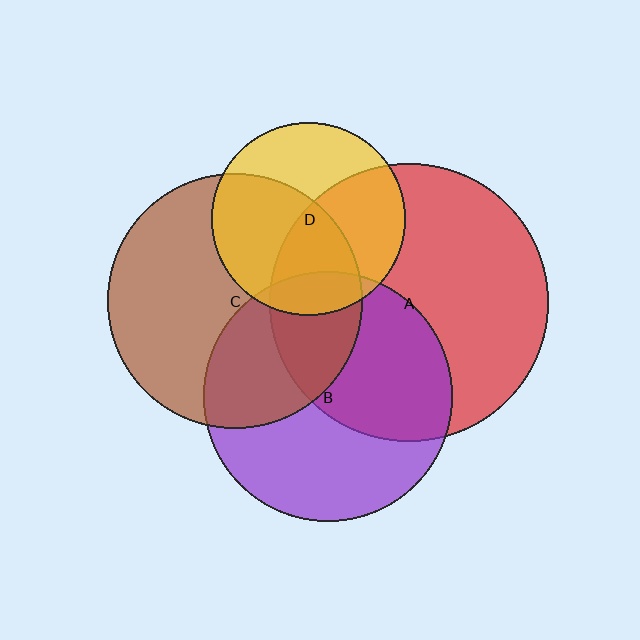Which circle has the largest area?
Circle A (red).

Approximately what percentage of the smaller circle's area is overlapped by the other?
Approximately 45%.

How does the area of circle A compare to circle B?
Approximately 1.3 times.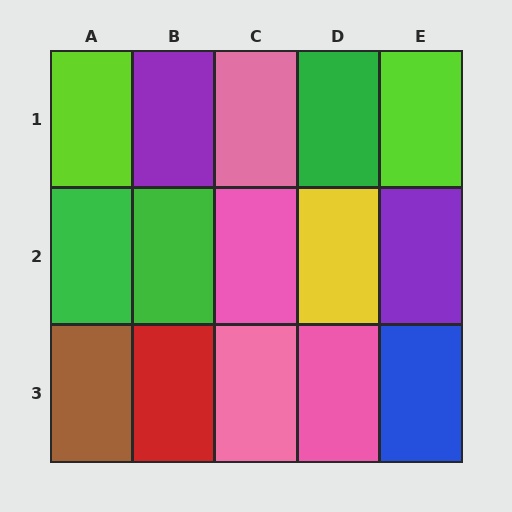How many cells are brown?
1 cell is brown.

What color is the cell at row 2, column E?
Purple.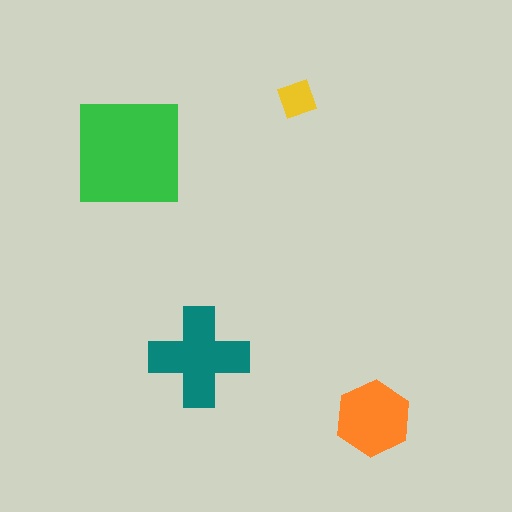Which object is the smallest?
The yellow diamond.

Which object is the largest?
The green square.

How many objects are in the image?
There are 4 objects in the image.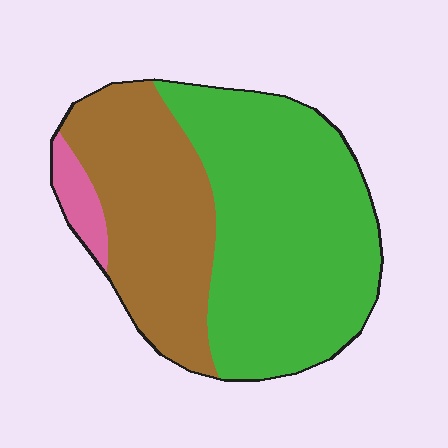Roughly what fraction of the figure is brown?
Brown covers 37% of the figure.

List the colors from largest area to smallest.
From largest to smallest: green, brown, pink.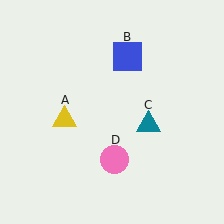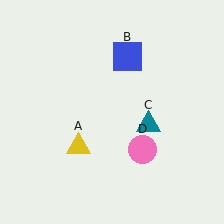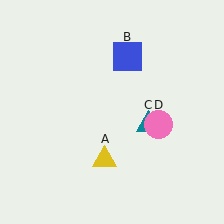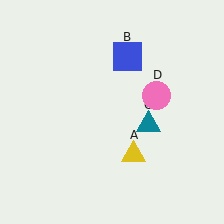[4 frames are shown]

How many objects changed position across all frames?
2 objects changed position: yellow triangle (object A), pink circle (object D).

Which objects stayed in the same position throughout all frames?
Blue square (object B) and teal triangle (object C) remained stationary.